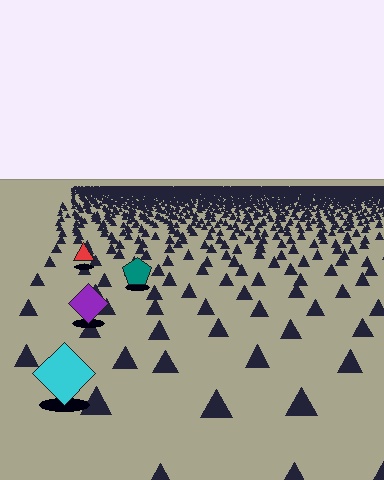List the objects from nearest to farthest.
From nearest to farthest: the cyan diamond, the purple diamond, the teal pentagon, the red triangle.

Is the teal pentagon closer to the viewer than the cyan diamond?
No. The cyan diamond is closer — you can tell from the texture gradient: the ground texture is coarser near it.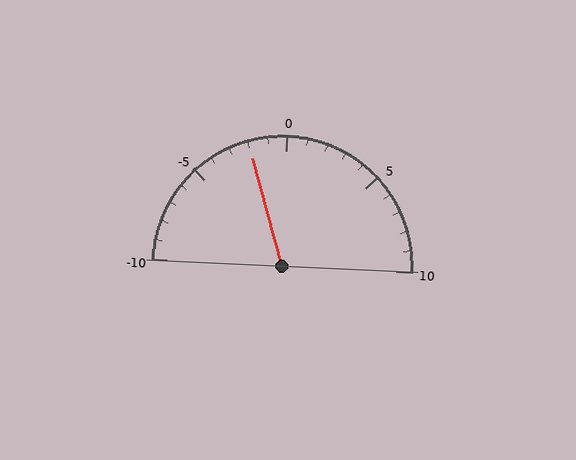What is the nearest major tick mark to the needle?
The nearest major tick mark is 0.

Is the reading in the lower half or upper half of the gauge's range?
The reading is in the lower half of the range (-10 to 10).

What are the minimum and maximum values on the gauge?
The gauge ranges from -10 to 10.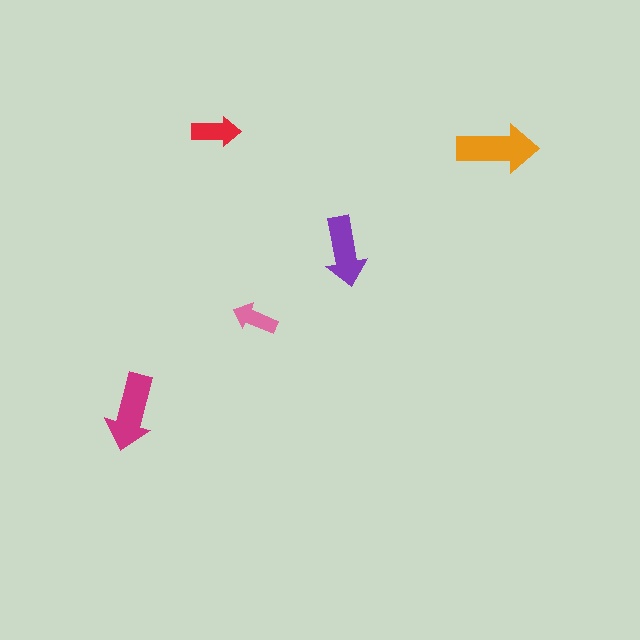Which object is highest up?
The red arrow is topmost.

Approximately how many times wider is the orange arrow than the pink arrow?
About 2 times wider.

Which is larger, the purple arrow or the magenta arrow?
The magenta one.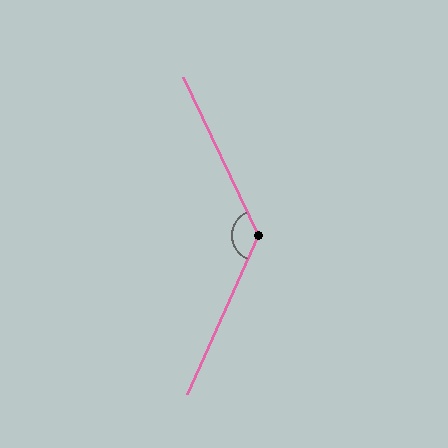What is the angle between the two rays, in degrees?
Approximately 131 degrees.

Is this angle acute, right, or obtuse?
It is obtuse.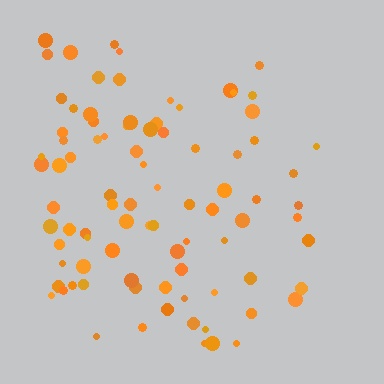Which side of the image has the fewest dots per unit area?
The right.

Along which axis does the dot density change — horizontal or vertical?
Horizontal.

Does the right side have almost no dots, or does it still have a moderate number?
Still a moderate number, just noticeably fewer than the left.